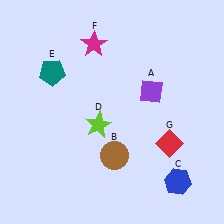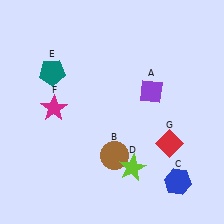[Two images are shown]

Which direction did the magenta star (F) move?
The magenta star (F) moved down.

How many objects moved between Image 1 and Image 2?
2 objects moved between the two images.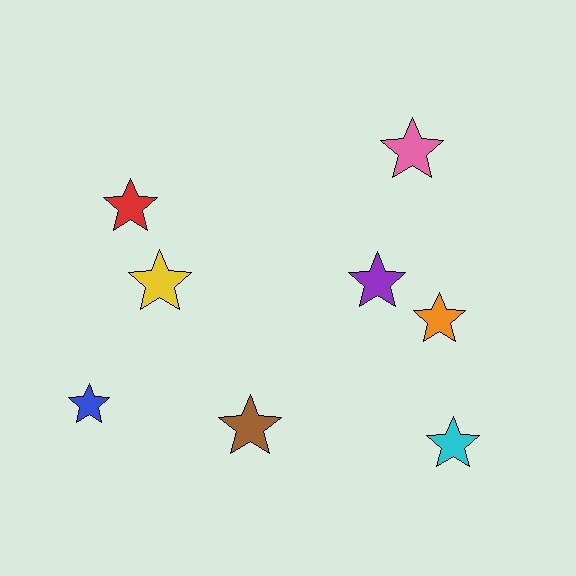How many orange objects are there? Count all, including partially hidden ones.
There is 1 orange object.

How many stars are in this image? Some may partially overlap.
There are 8 stars.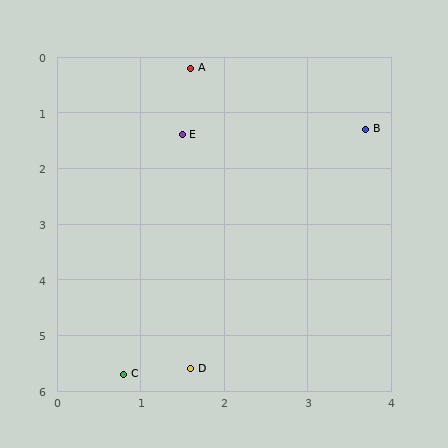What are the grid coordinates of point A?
Point A is at approximately (1.6, 0.2).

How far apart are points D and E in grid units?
Points D and E are about 4.2 grid units apart.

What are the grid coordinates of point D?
Point D is at approximately (1.6, 5.6).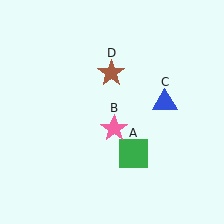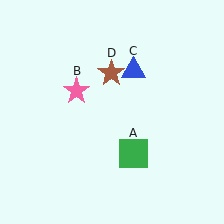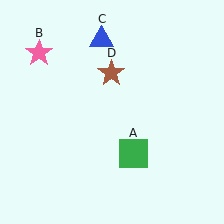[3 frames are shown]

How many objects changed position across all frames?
2 objects changed position: pink star (object B), blue triangle (object C).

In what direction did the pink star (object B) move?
The pink star (object B) moved up and to the left.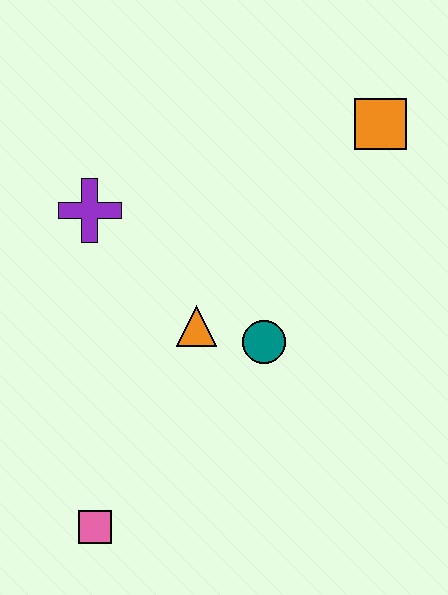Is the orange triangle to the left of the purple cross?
No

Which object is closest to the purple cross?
The orange triangle is closest to the purple cross.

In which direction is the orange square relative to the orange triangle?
The orange square is above the orange triangle.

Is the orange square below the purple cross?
No